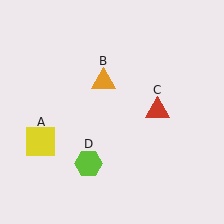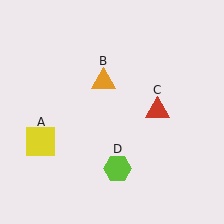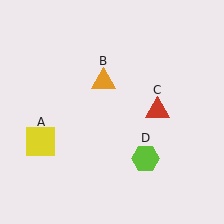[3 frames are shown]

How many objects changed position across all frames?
1 object changed position: lime hexagon (object D).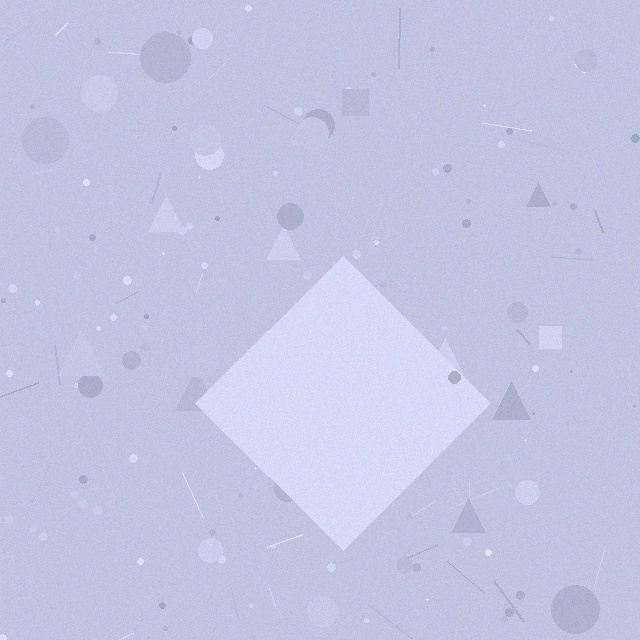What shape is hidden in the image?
A diamond is hidden in the image.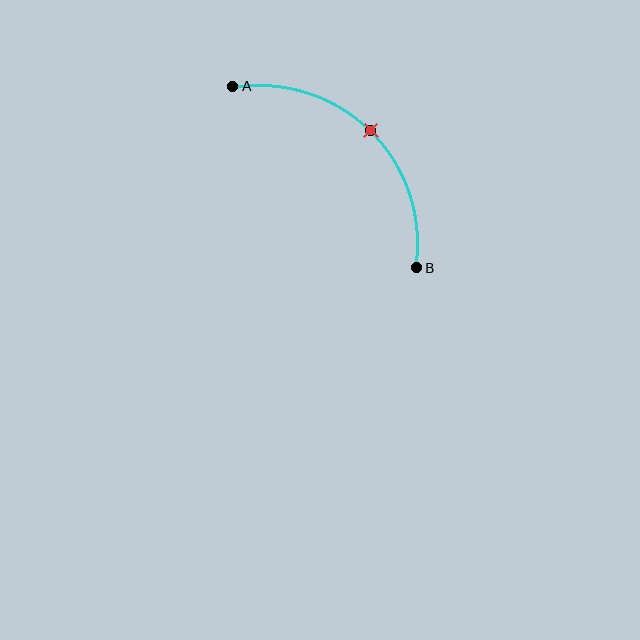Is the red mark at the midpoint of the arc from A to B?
Yes. The red mark lies on the arc at equal arc-length from both A and B — it is the arc midpoint.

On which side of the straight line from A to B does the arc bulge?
The arc bulges above and to the right of the straight line connecting A and B.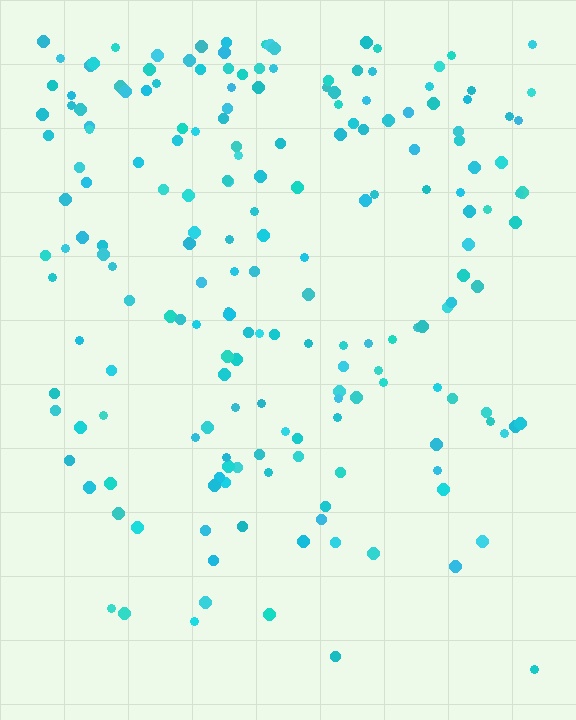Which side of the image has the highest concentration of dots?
The top.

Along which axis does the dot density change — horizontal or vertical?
Vertical.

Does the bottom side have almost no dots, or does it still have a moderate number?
Still a moderate number, just noticeably fewer than the top.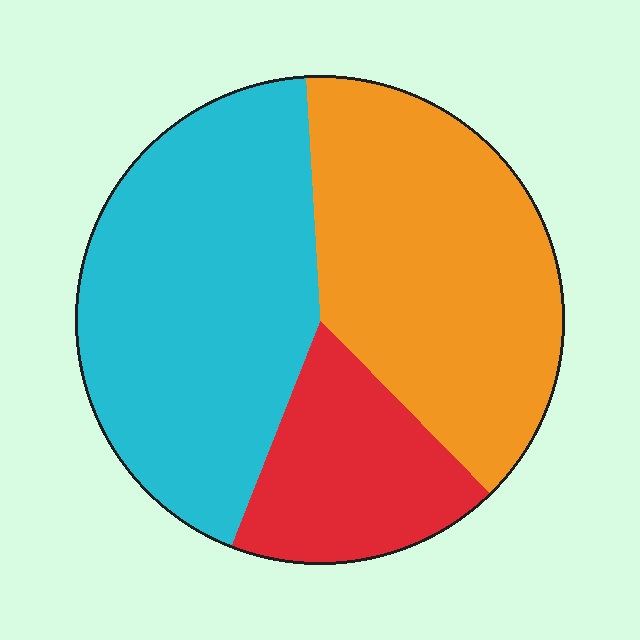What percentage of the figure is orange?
Orange covers about 40% of the figure.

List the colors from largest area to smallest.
From largest to smallest: cyan, orange, red.